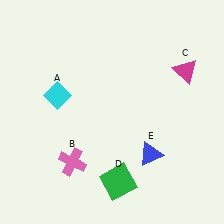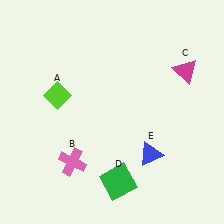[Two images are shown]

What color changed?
The diamond (A) changed from cyan in Image 1 to lime in Image 2.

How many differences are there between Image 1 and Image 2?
There is 1 difference between the two images.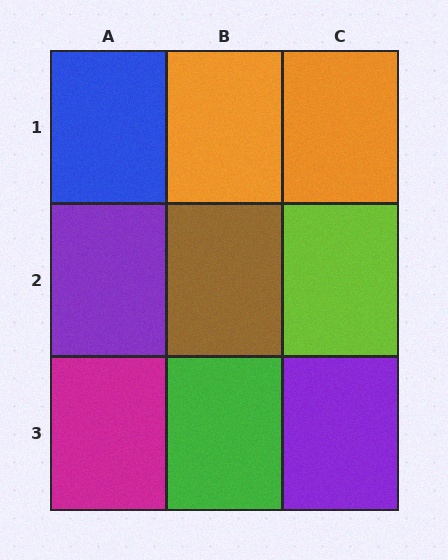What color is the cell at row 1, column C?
Orange.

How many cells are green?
1 cell is green.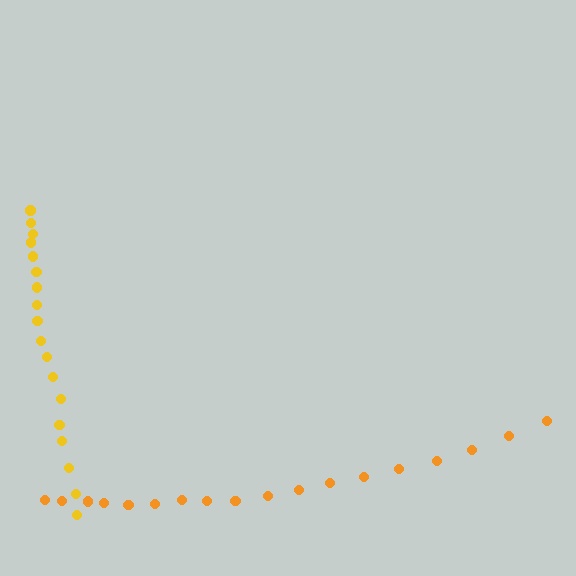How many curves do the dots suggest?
There are 2 distinct paths.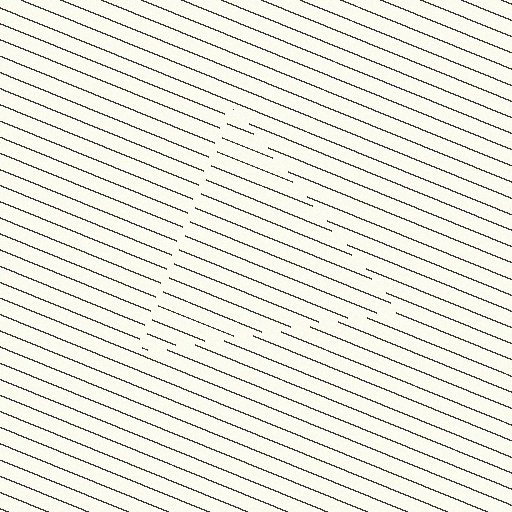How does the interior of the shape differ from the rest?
The interior of the shape contains the same grating, shifted by half a period — the contour is defined by the phase discontinuity where line-ends from the inner and outer gratings abut.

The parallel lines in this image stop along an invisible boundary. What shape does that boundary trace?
An illusory triangle. The interior of the shape contains the same grating, shifted by half a period — the contour is defined by the phase discontinuity where line-ends from the inner and outer gratings abut.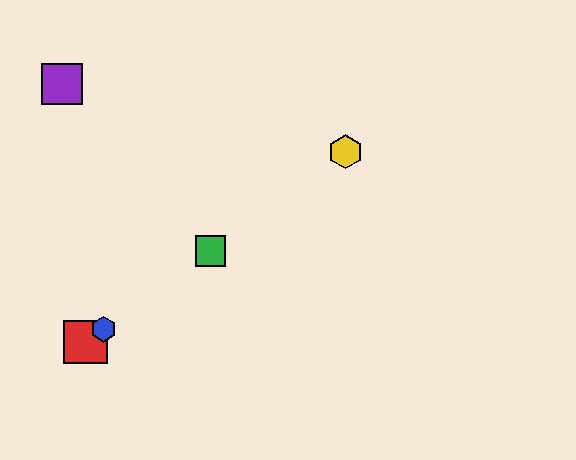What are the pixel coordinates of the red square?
The red square is at (85, 342).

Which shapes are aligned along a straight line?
The red square, the blue hexagon, the green square, the yellow hexagon are aligned along a straight line.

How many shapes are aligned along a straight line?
4 shapes (the red square, the blue hexagon, the green square, the yellow hexagon) are aligned along a straight line.